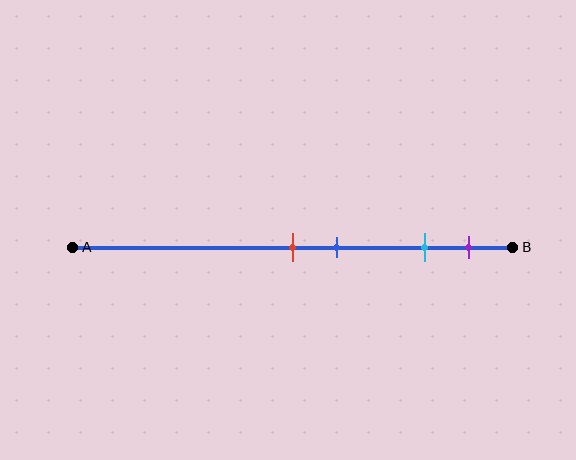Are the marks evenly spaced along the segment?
No, the marks are not evenly spaced.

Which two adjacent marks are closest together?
The red and blue marks are the closest adjacent pair.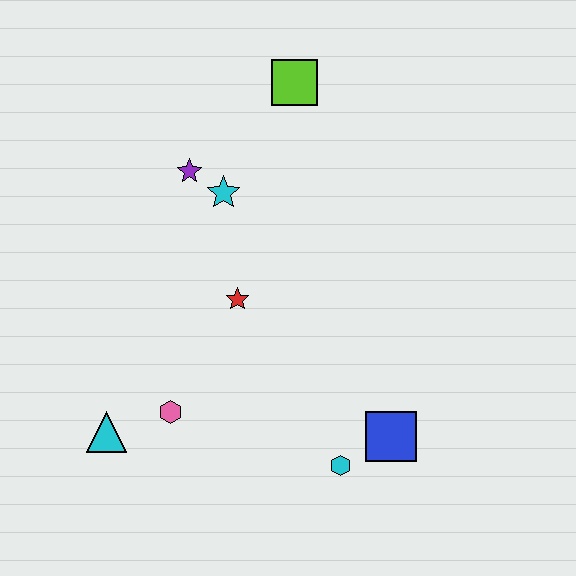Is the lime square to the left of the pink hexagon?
No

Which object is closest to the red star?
The cyan star is closest to the red star.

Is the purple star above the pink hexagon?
Yes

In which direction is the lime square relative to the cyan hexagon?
The lime square is above the cyan hexagon.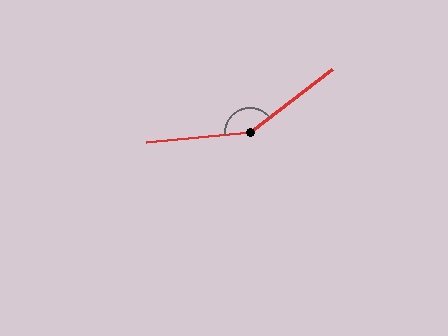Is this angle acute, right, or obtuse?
It is obtuse.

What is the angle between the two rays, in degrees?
Approximately 148 degrees.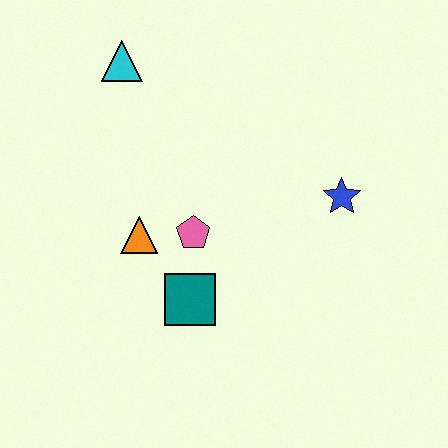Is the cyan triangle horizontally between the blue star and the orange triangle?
No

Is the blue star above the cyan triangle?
No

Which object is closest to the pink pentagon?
The orange triangle is closest to the pink pentagon.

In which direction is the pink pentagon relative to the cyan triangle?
The pink pentagon is below the cyan triangle.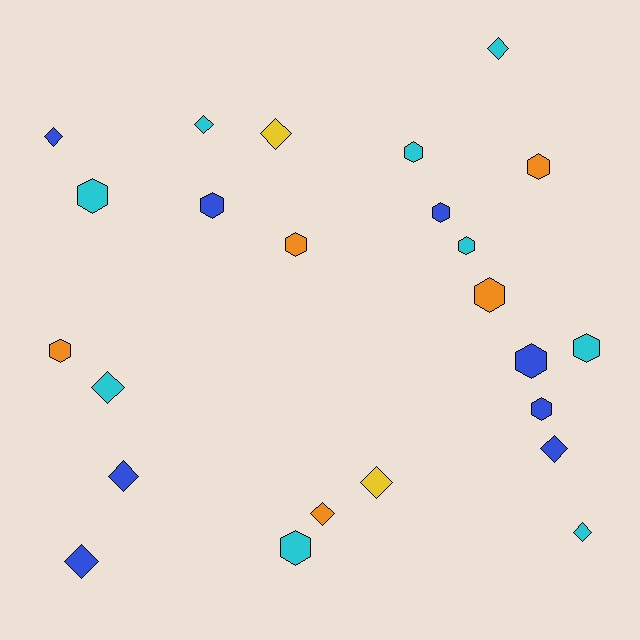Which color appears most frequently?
Cyan, with 9 objects.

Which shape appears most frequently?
Hexagon, with 13 objects.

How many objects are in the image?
There are 24 objects.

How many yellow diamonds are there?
There are 2 yellow diamonds.